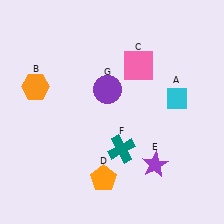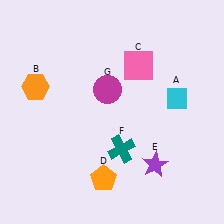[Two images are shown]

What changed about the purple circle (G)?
In Image 1, G is purple. In Image 2, it changed to magenta.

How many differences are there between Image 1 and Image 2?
There is 1 difference between the two images.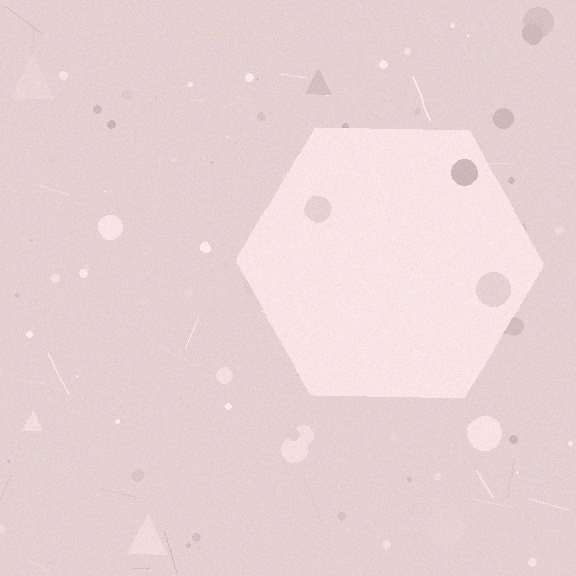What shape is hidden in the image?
A hexagon is hidden in the image.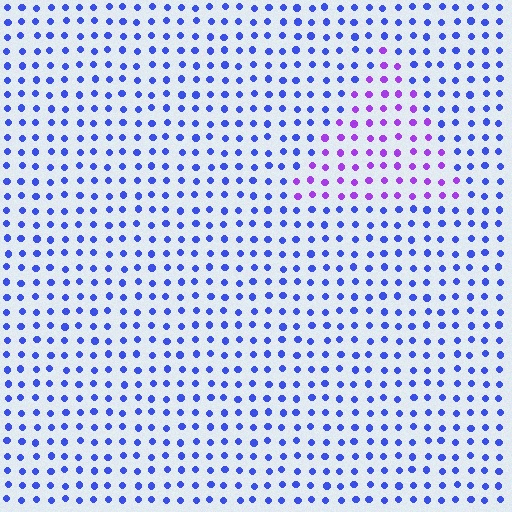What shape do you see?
I see a triangle.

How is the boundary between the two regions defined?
The boundary is defined purely by a slight shift in hue (about 46 degrees). Spacing, size, and orientation are identical on both sides.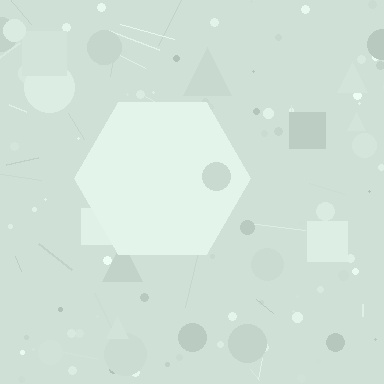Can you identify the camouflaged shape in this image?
The camouflaged shape is a hexagon.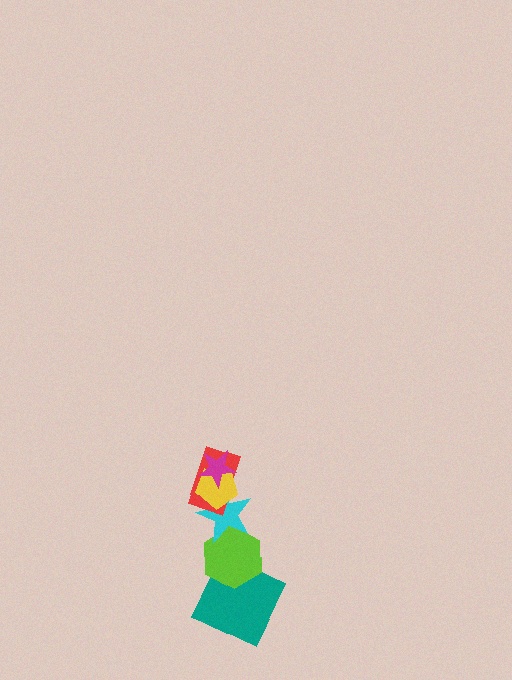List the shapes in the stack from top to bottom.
From top to bottom: the magenta star, the yellow pentagon, the red rectangle, the cyan star, the lime hexagon, the teal square.